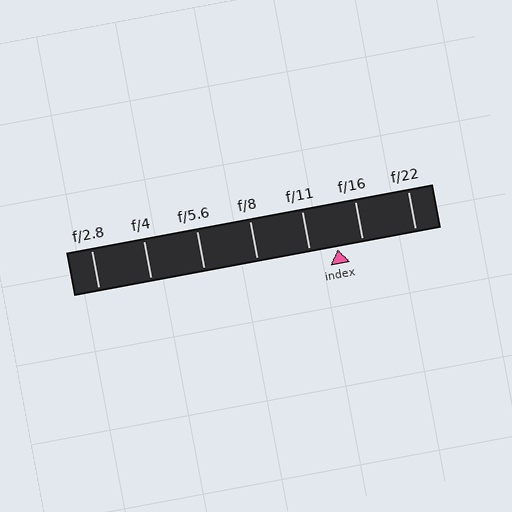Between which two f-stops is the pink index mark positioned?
The index mark is between f/11 and f/16.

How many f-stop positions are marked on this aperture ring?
There are 7 f-stop positions marked.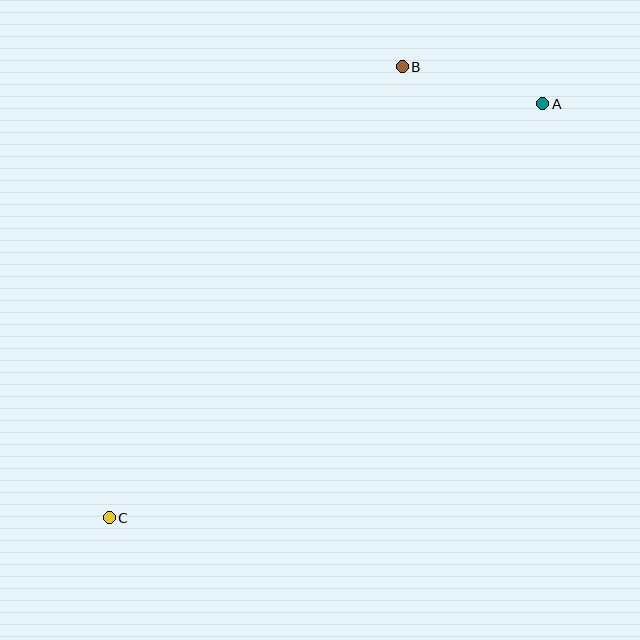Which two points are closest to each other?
Points A and B are closest to each other.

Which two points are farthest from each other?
Points A and C are farthest from each other.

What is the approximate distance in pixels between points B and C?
The distance between B and C is approximately 538 pixels.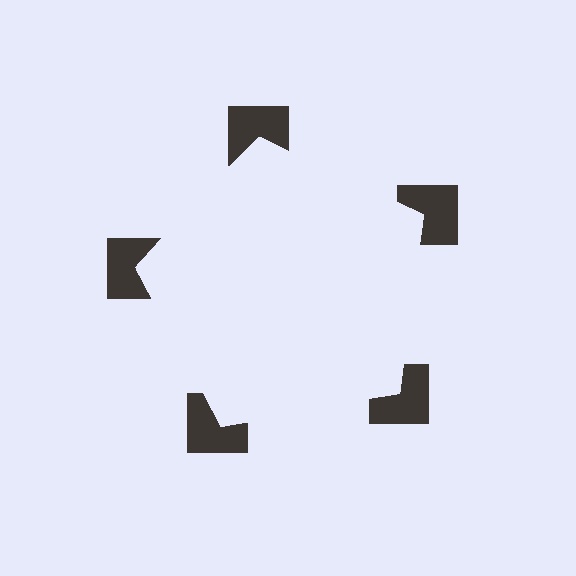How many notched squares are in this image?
There are 5 — one at each vertex of the illusory pentagon.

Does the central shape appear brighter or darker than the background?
It typically appears slightly brighter than the background, even though no actual brightness change is drawn.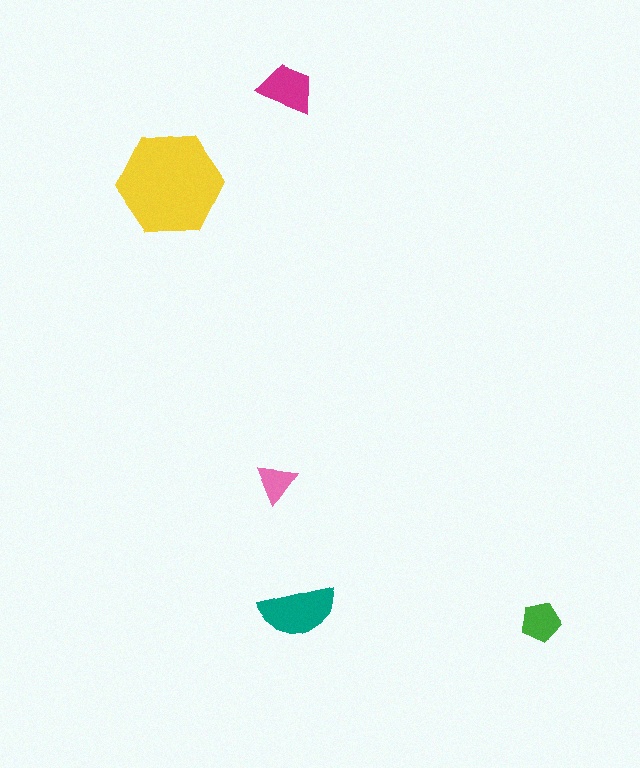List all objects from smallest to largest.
The pink triangle, the green pentagon, the magenta trapezoid, the teal semicircle, the yellow hexagon.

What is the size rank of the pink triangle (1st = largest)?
5th.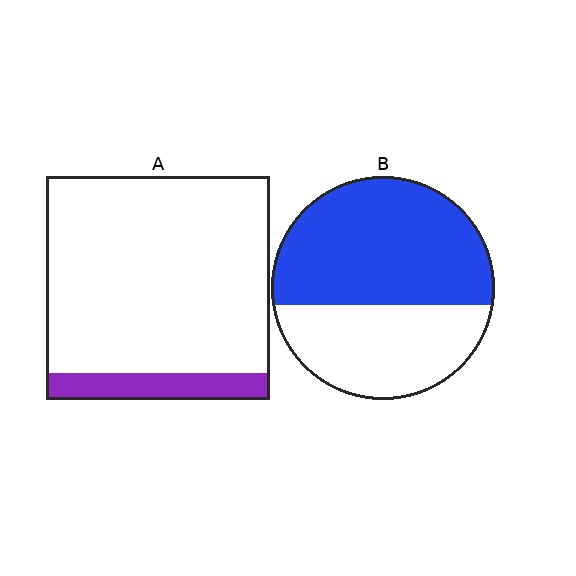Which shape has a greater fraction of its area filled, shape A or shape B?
Shape B.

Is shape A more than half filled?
No.